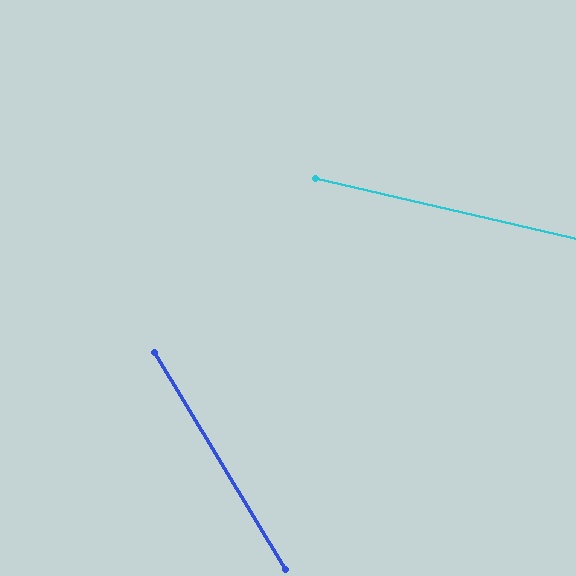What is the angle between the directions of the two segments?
Approximately 46 degrees.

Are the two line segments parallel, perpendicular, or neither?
Neither parallel nor perpendicular — they differ by about 46°.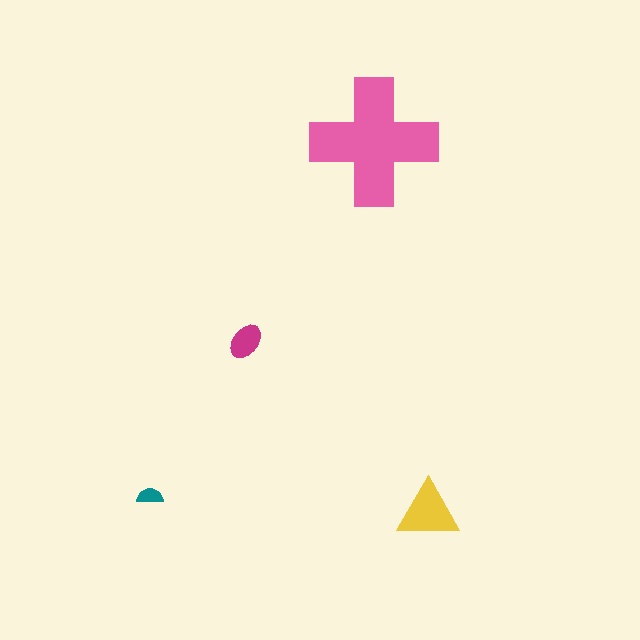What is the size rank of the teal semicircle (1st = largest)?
4th.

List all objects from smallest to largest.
The teal semicircle, the magenta ellipse, the yellow triangle, the pink cross.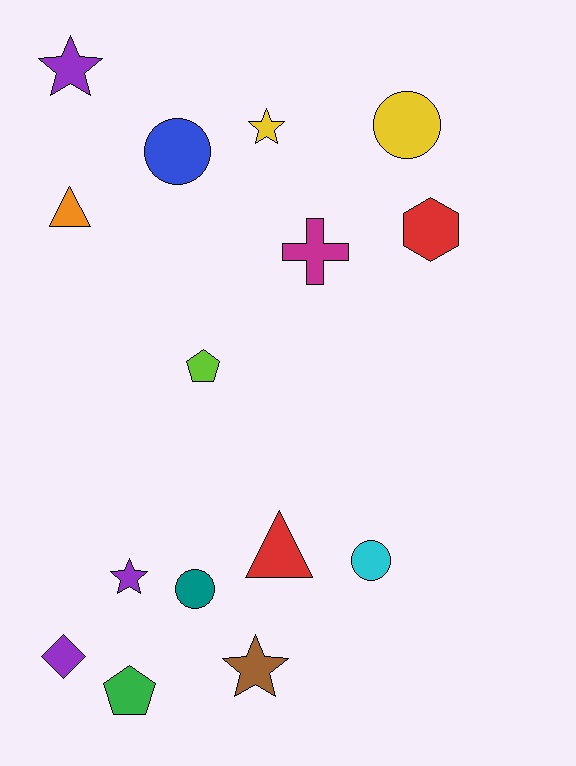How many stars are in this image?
There are 4 stars.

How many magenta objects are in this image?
There is 1 magenta object.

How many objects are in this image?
There are 15 objects.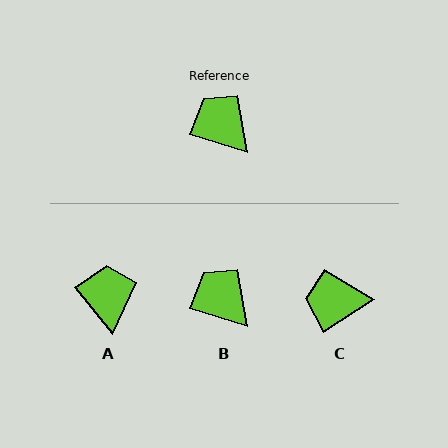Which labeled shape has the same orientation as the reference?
B.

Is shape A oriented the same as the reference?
No, it is off by about 34 degrees.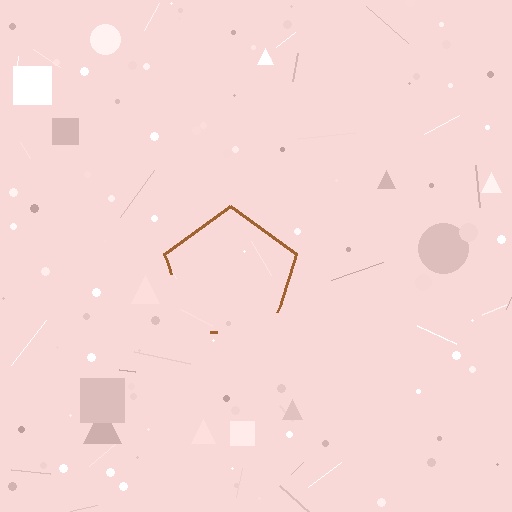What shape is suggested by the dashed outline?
The dashed outline suggests a pentagon.